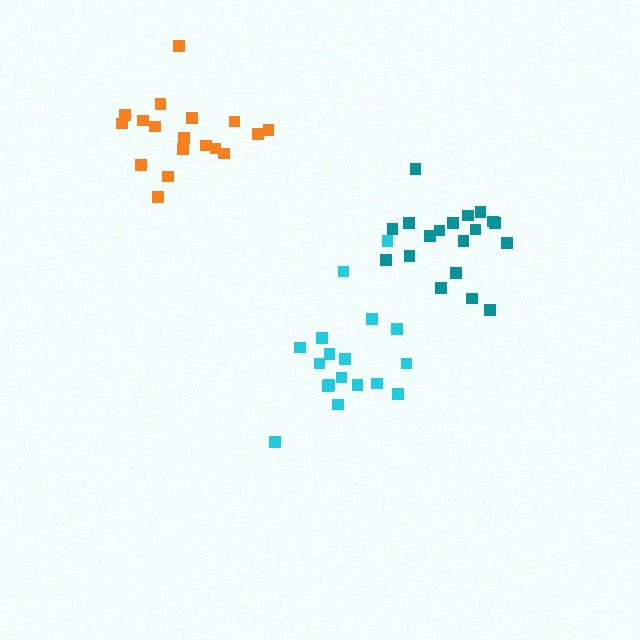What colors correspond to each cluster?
The clusters are colored: cyan, teal, orange.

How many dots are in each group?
Group 1: 18 dots, Group 2: 19 dots, Group 3: 18 dots (55 total).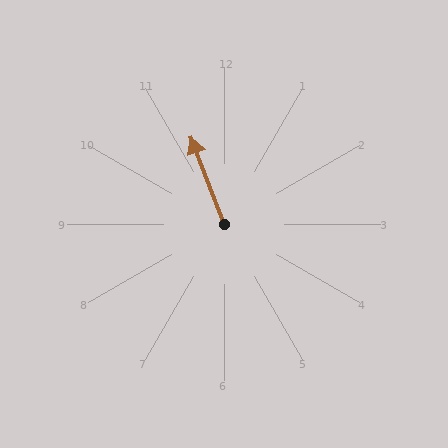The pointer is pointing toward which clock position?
Roughly 11 o'clock.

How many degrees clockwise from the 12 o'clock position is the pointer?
Approximately 339 degrees.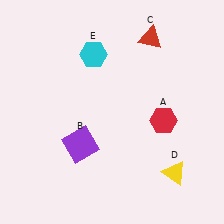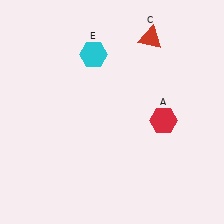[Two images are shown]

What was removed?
The purple square (B), the yellow triangle (D) were removed in Image 2.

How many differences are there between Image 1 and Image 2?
There are 2 differences between the two images.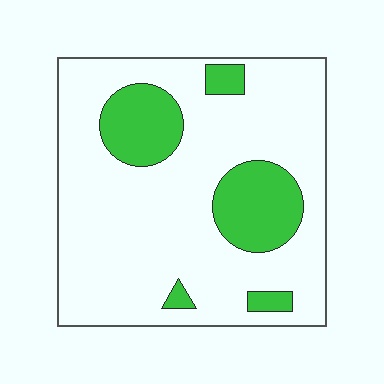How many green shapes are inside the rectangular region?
5.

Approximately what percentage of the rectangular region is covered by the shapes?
Approximately 20%.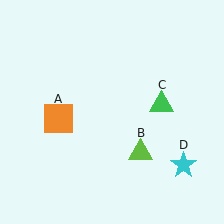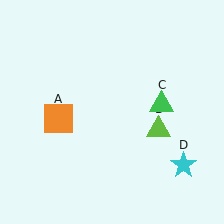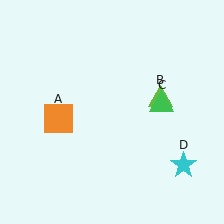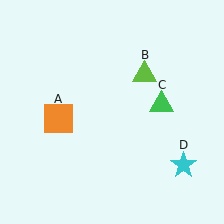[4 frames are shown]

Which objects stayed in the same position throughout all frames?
Orange square (object A) and green triangle (object C) and cyan star (object D) remained stationary.